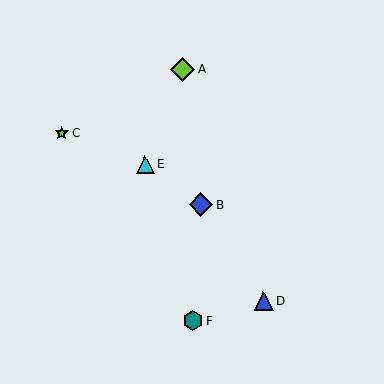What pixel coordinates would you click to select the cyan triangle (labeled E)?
Click at (145, 164) to select the cyan triangle E.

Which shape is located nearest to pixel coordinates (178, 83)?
The lime diamond (labeled A) at (183, 69) is nearest to that location.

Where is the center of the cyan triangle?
The center of the cyan triangle is at (145, 164).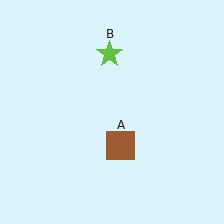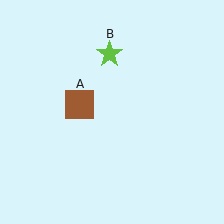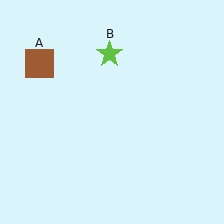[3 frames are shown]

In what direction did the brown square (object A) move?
The brown square (object A) moved up and to the left.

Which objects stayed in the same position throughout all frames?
Lime star (object B) remained stationary.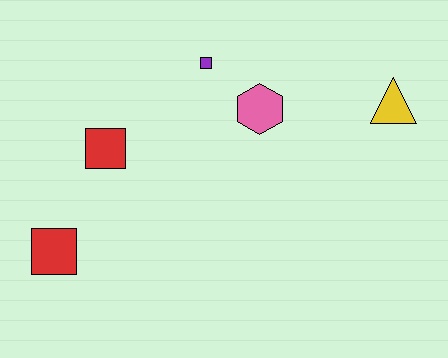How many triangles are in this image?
There is 1 triangle.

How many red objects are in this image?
There are 2 red objects.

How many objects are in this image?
There are 5 objects.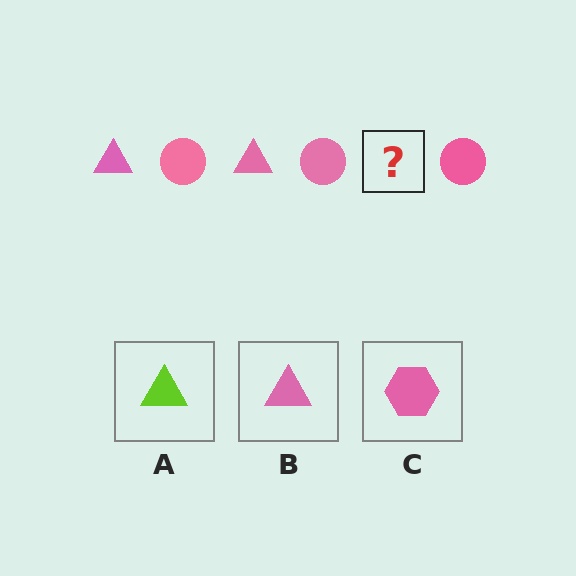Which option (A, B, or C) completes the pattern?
B.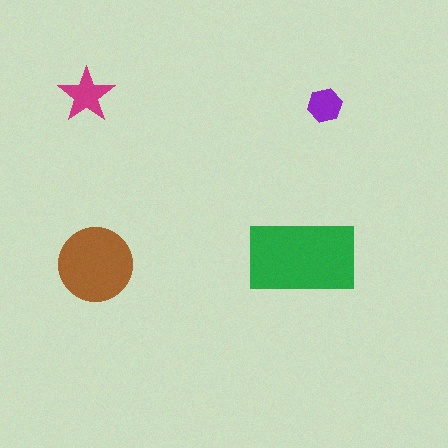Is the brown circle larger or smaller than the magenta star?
Larger.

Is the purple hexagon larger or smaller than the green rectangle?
Smaller.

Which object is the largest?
The green rectangle.